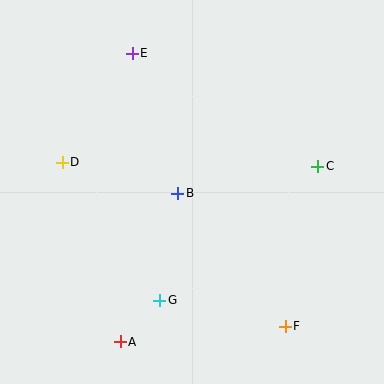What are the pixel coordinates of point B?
Point B is at (178, 193).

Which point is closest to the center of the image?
Point B at (178, 193) is closest to the center.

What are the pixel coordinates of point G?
Point G is at (160, 300).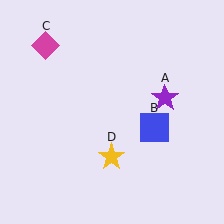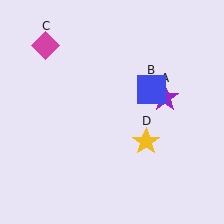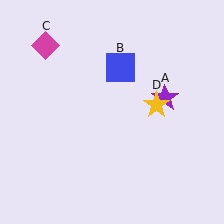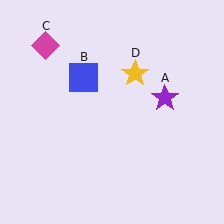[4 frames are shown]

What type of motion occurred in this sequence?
The blue square (object B), yellow star (object D) rotated counterclockwise around the center of the scene.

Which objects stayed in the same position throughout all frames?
Purple star (object A) and magenta diamond (object C) remained stationary.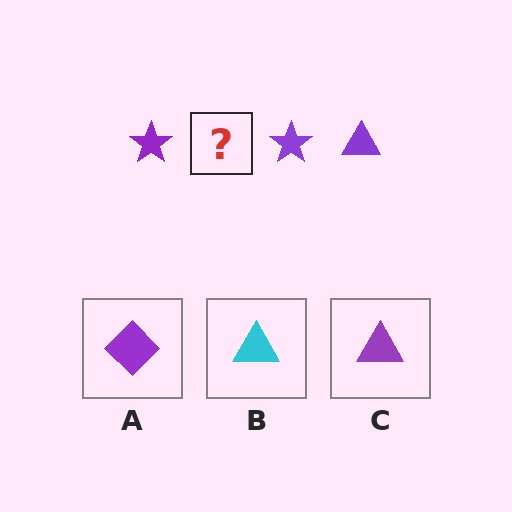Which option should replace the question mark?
Option C.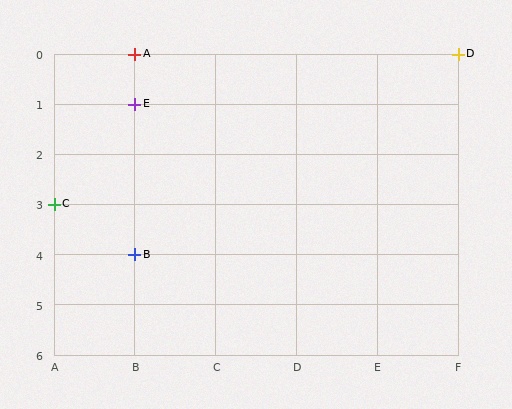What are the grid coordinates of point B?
Point B is at grid coordinates (B, 4).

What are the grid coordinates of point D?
Point D is at grid coordinates (F, 0).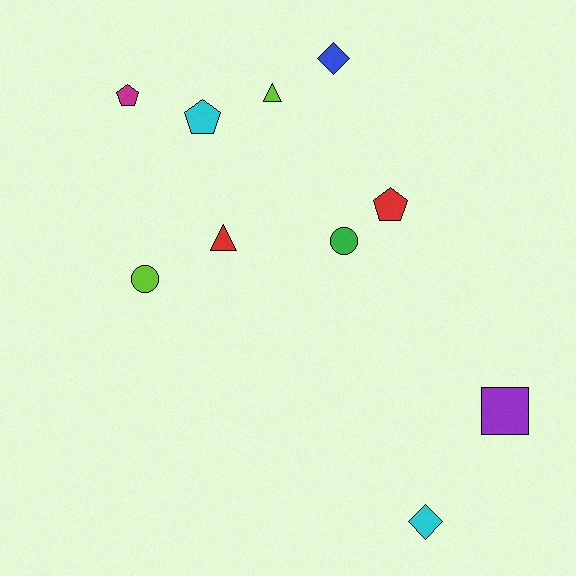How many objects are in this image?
There are 10 objects.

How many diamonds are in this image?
There are 2 diamonds.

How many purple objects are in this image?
There is 1 purple object.